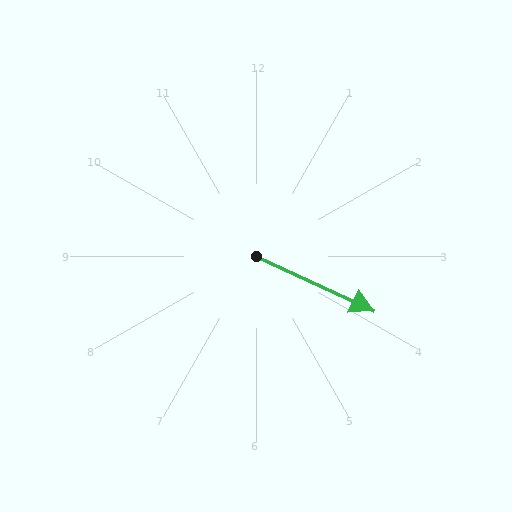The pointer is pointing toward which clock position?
Roughly 4 o'clock.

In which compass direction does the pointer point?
Southeast.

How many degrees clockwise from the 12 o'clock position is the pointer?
Approximately 115 degrees.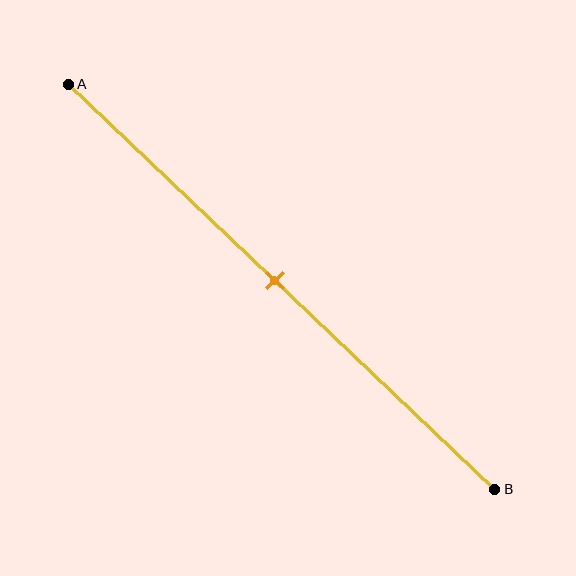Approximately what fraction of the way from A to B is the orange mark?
The orange mark is approximately 50% of the way from A to B.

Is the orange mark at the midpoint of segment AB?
Yes, the mark is approximately at the midpoint.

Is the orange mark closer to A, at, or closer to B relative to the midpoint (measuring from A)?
The orange mark is approximately at the midpoint of segment AB.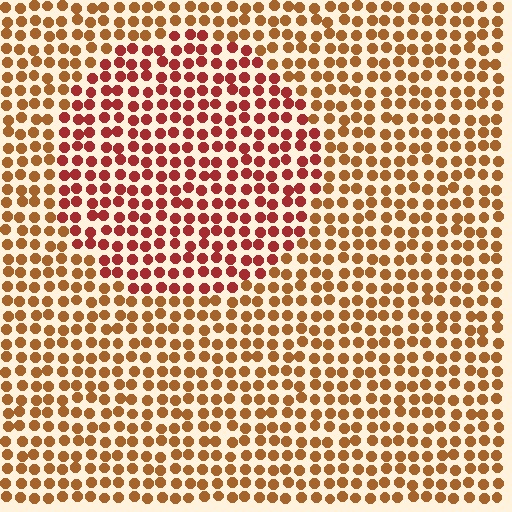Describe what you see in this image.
The image is filled with small brown elements in a uniform arrangement. A circle-shaped region is visible where the elements are tinted to a slightly different hue, forming a subtle color boundary.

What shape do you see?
I see a circle.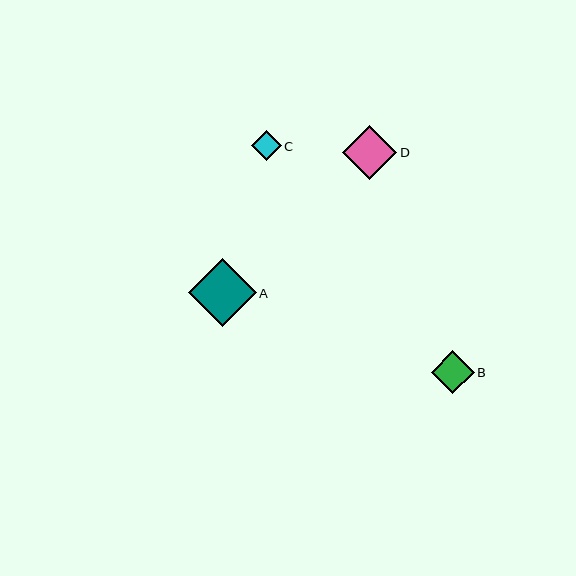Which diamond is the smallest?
Diamond C is the smallest with a size of approximately 29 pixels.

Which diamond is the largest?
Diamond A is the largest with a size of approximately 68 pixels.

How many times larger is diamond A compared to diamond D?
Diamond A is approximately 1.3 times the size of diamond D.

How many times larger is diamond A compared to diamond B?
Diamond A is approximately 1.6 times the size of diamond B.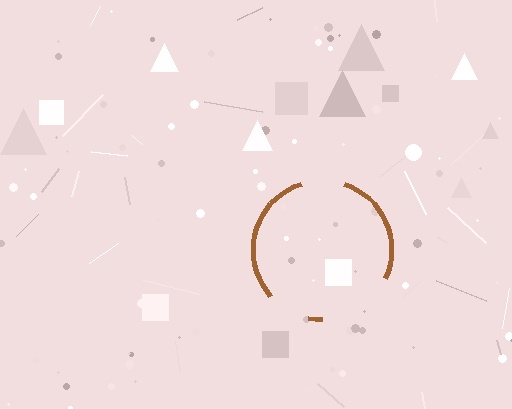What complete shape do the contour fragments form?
The contour fragments form a circle.